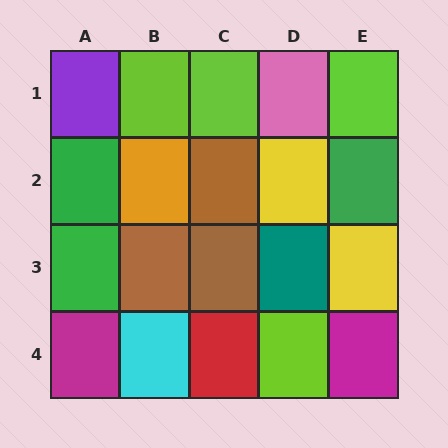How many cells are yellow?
2 cells are yellow.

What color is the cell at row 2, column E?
Green.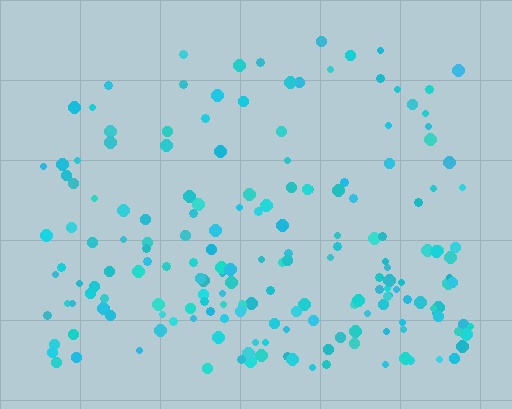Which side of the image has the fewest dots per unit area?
The top.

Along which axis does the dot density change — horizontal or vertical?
Vertical.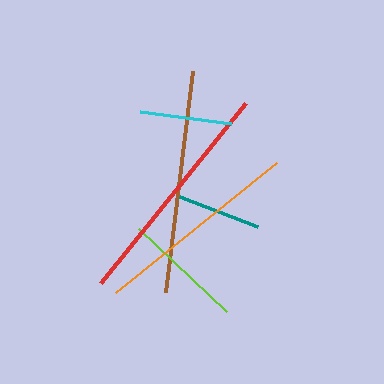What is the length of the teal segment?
The teal segment is approximately 83 pixels long.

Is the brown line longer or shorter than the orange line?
The brown line is longer than the orange line.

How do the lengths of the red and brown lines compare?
The red and brown lines are approximately the same length.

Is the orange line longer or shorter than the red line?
The red line is longer than the orange line.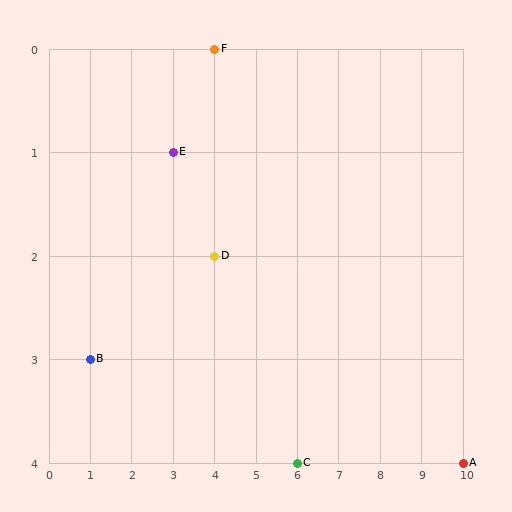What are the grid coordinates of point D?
Point D is at grid coordinates (4, 2).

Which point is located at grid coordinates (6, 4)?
Point C is at (6, 4).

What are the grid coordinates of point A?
Point A is at grid coordinates (10, 4).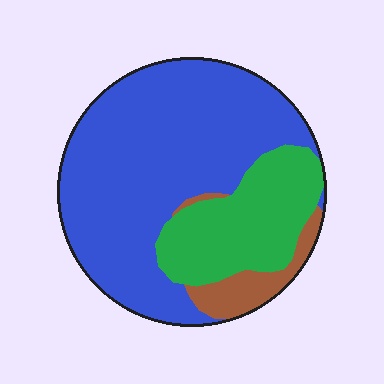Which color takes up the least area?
Brown, at roughly 10%.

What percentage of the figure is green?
Green takes up about one quarter (1/4) of the figure.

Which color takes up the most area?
Blue, at roughly 65%.